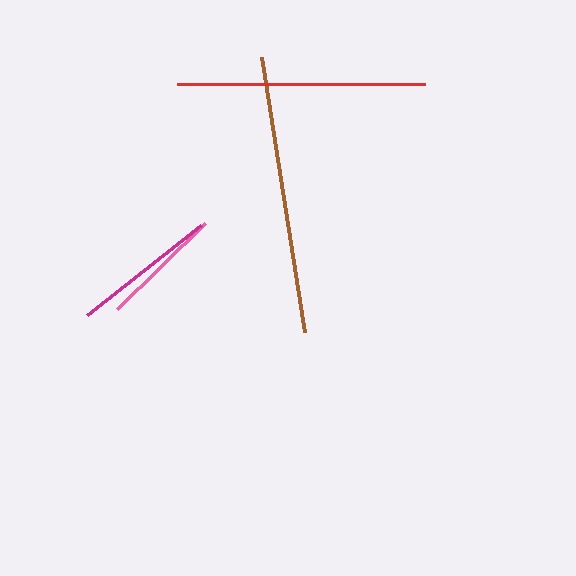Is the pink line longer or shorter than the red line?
The red line is longer than the pink line.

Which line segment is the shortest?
The pink line is the shortest at approximately 122 pixels.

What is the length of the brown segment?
The brown segment is approximately 279 pixels long.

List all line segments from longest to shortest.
From longest to shortest: brown, red, magenta, pink.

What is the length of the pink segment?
The pink segment is approximately 122 pixels long.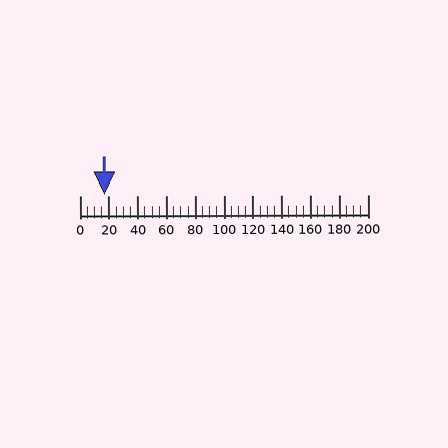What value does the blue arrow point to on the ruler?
The blue arrow points to approximately 17.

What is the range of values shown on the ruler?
The ruler shows values from 0 to 200.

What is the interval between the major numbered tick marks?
The major tick marks are spaced 20 units apart.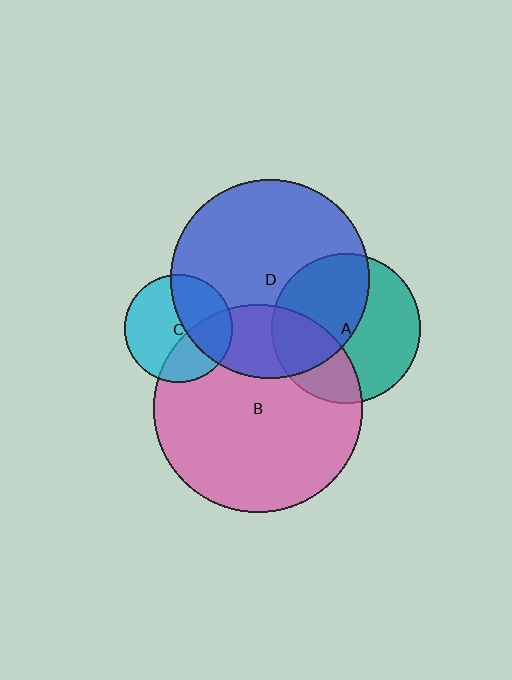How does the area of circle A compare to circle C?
Approximately 1.9 times.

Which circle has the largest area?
Circle B (pink).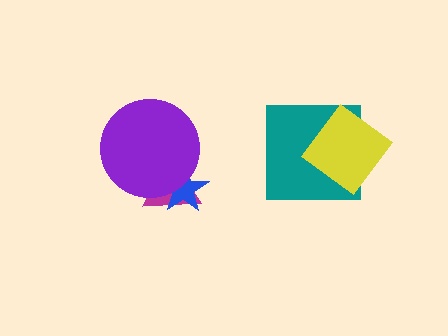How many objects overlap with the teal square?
1 object overlaps with the teal square.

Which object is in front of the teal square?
The yellow diamond is in front of the teal square.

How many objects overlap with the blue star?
2 objects overlap with the blue star.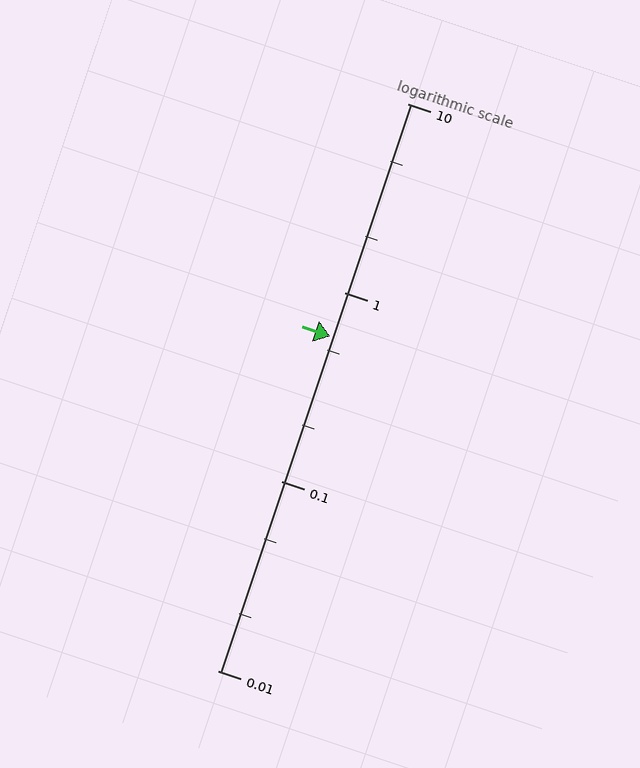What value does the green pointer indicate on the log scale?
The pointer indicates approximately 0.59.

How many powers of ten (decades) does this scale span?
The scale spans 3 decades, from 0.01 to 10.